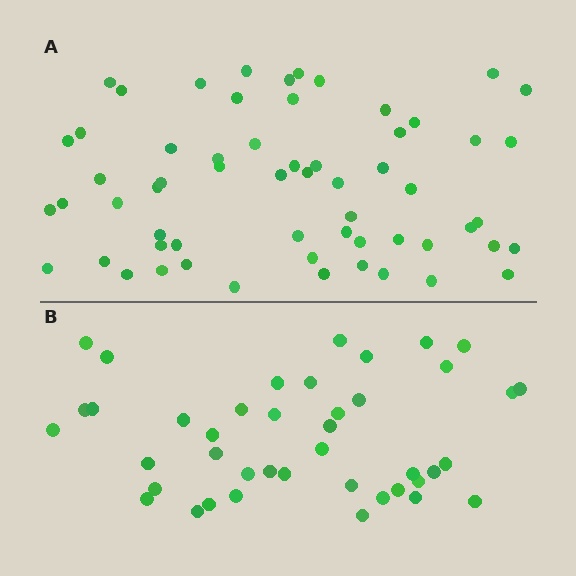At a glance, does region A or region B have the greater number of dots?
Region A (the top region) has more dots.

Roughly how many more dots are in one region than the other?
Region A has approximately 20 more dots than region B.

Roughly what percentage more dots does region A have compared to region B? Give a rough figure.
About 45% more.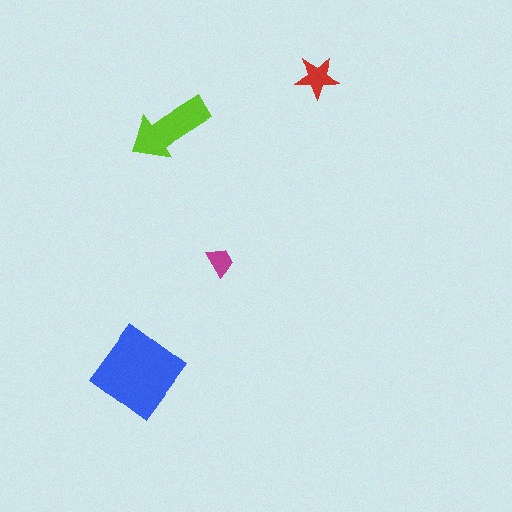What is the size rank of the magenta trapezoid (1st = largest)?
4th.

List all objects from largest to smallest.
The blue diamond, the lime arrow, the red star, the magenta trapezoid.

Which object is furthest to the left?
The blue diamond is leftmost.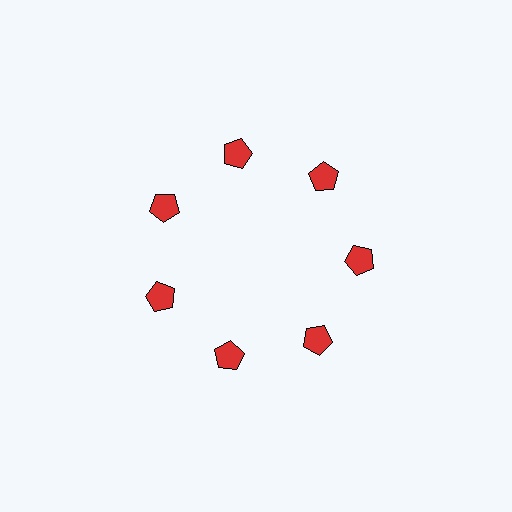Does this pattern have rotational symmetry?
Yes, this pattern has 7-fold rotational symmetry. It looks the same after rotating 51 degrees around the center.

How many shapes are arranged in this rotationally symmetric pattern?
There are 7 shapes, arranged in 7 groups of 1.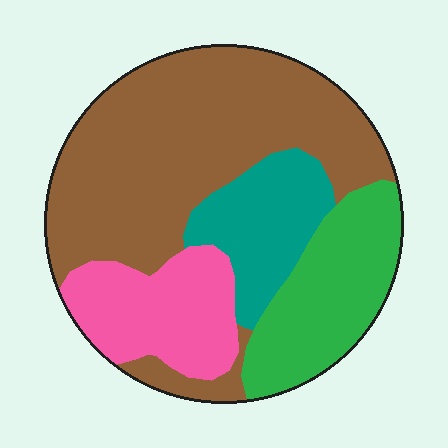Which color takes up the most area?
Brown, at roughly 50%.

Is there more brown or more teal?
Brown.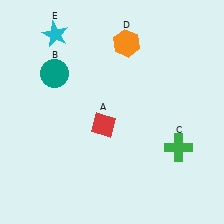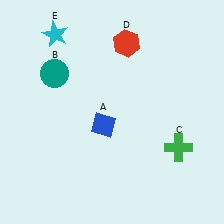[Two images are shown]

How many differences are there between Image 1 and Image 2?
There are 2 differences between the two images.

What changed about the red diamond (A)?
In Image 1, A is red. In Image 2, it changed to blue.